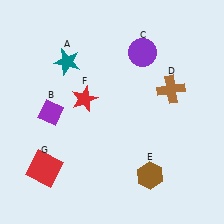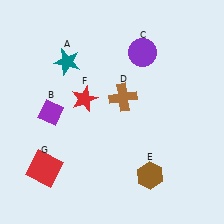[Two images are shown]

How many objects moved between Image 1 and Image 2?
1 object moved between the two images.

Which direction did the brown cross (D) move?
The brown cross (D) moved left.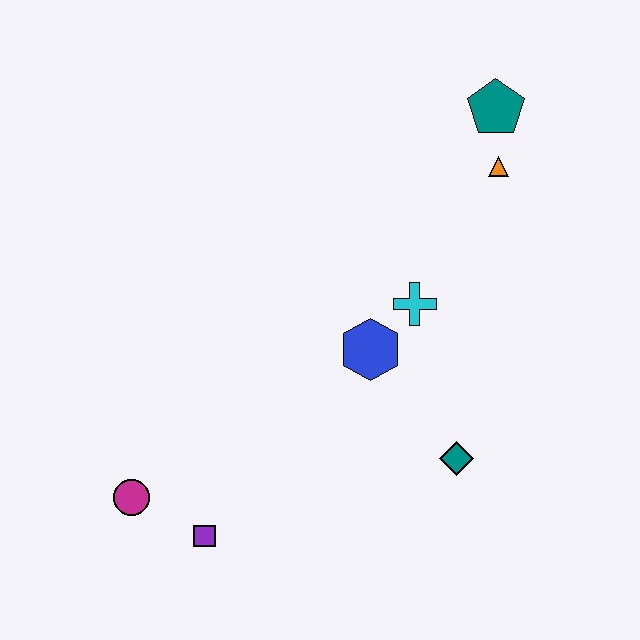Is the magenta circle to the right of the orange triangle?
No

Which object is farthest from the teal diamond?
The teal pentagon is farthest from the teal diamond.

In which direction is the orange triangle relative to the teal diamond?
The orange triangle is above the teal diamond.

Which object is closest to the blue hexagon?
The cyan cross is closest to the blue hexagon.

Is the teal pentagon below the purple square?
No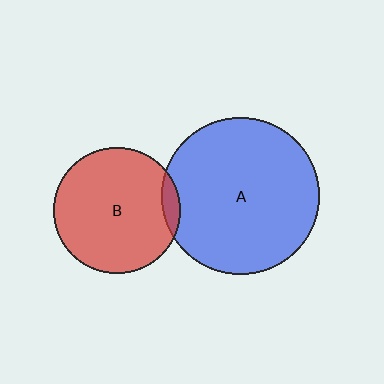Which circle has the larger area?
Circle A (blue).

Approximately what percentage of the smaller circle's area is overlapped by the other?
Approximately 5%.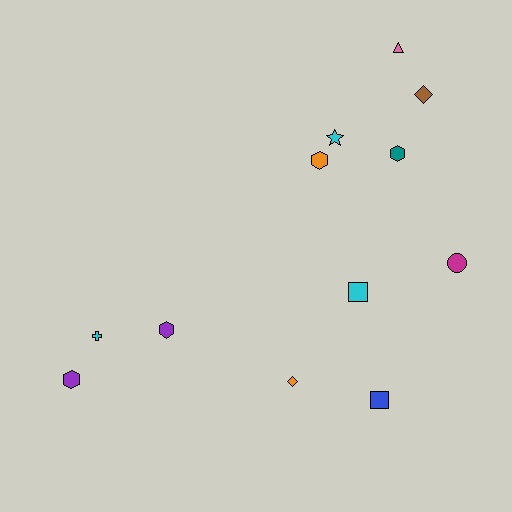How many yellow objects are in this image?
There are no yellow objects.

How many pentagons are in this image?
There are no pentagons.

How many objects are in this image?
There are 12 objects.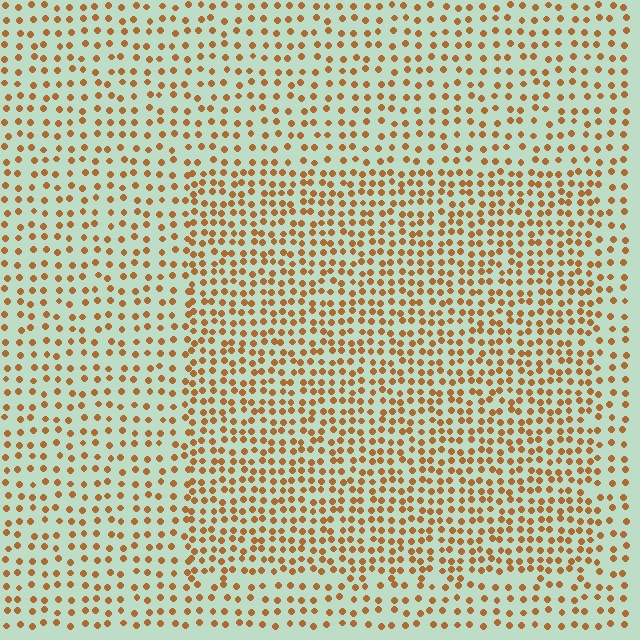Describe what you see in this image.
The image contains small brown elements arranged at two different densities. A rectangle-shaped region is visible where the elements are more densely packed than the surrounding area.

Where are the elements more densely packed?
The elements are more densely packed inside the rectangle boundary.